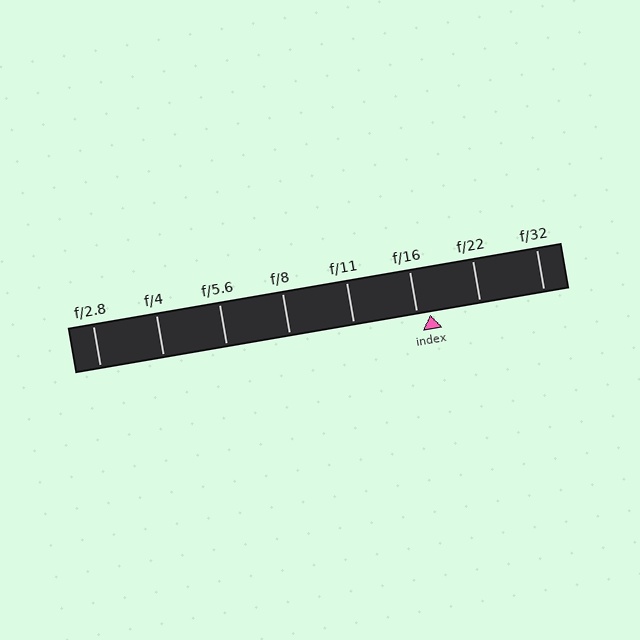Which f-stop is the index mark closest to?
The index mark is closest to f/16.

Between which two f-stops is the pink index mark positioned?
The index mark is between f/16 and f/22.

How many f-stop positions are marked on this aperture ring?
There are 8 f-stop positions marked.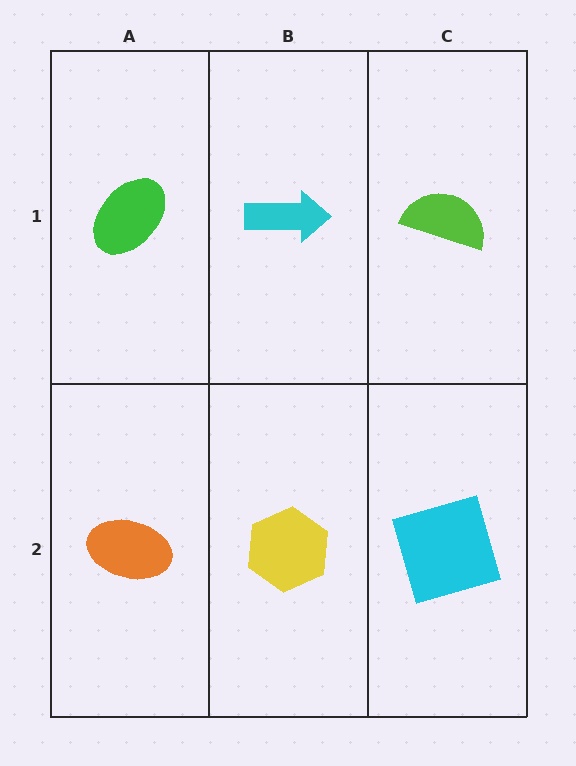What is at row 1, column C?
A lime semicircle.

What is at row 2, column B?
A yellow hexagon.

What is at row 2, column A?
An orange ellipse.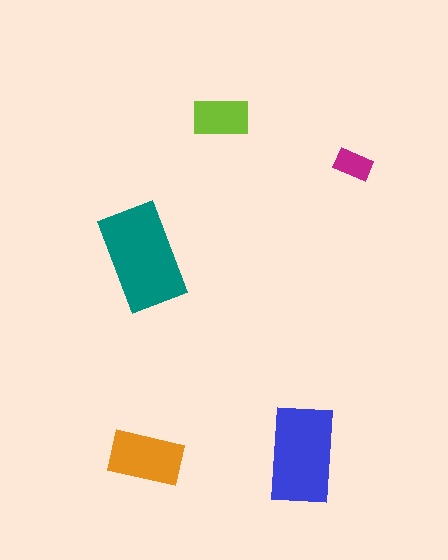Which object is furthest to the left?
The teal rectangle is leftmost.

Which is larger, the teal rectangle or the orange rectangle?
The teal one.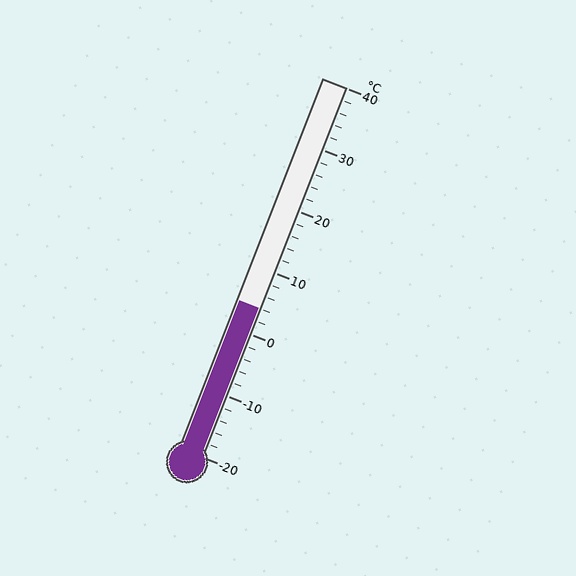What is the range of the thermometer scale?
The thermometer scale ranges from -20°C to 40°C.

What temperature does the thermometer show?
The thermometer shows approximately 4°C.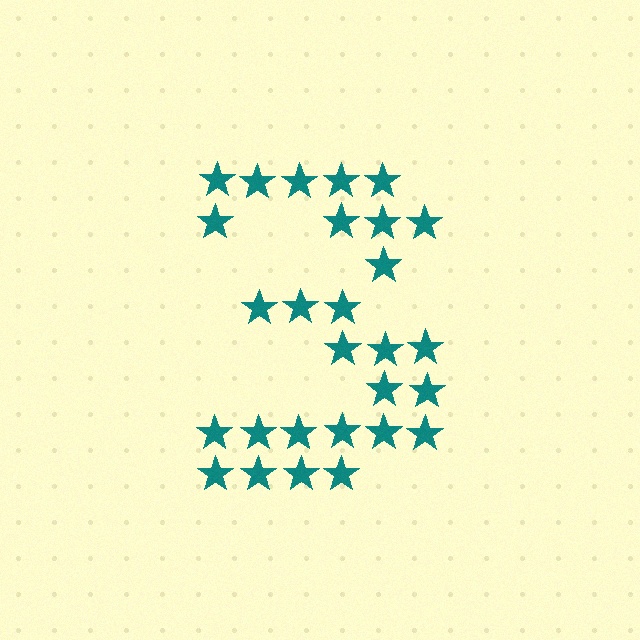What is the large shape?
The large shape is the digit 3.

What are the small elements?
The small elements are stars.